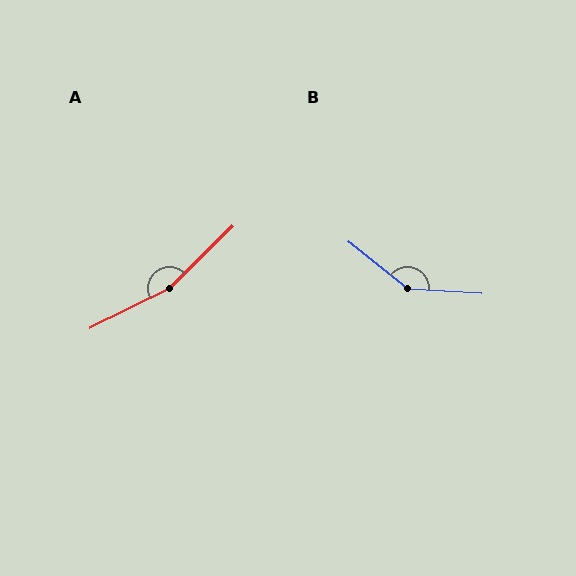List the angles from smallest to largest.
B (145°), A (161°).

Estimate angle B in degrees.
Approximately 145 degrees.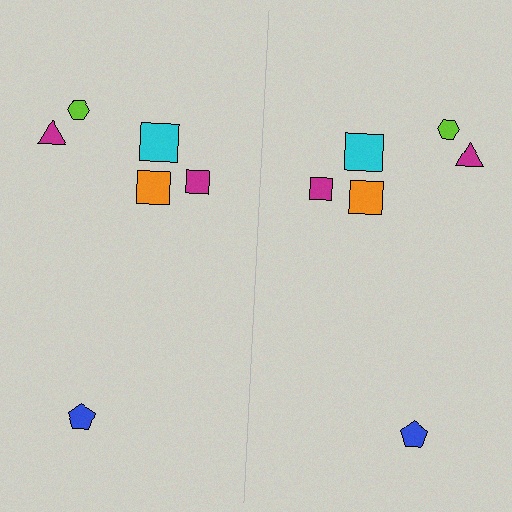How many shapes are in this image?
There are 12 shapes in this image.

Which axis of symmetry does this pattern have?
The pattern has a vertical axis of symmetry running through the center of the image.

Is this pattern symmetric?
Yes, this pattern has bilateral (reflection) symmetry.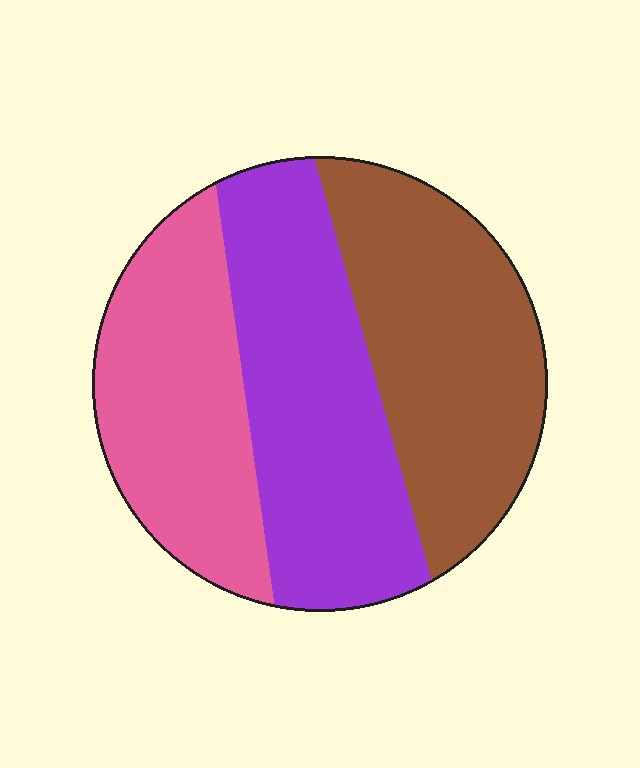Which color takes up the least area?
Pink, at roughly 30%.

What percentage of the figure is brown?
Brown takes up between a quarter and a half of the figure.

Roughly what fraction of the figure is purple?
Purple takes up about three eighths (3/8) of the figure.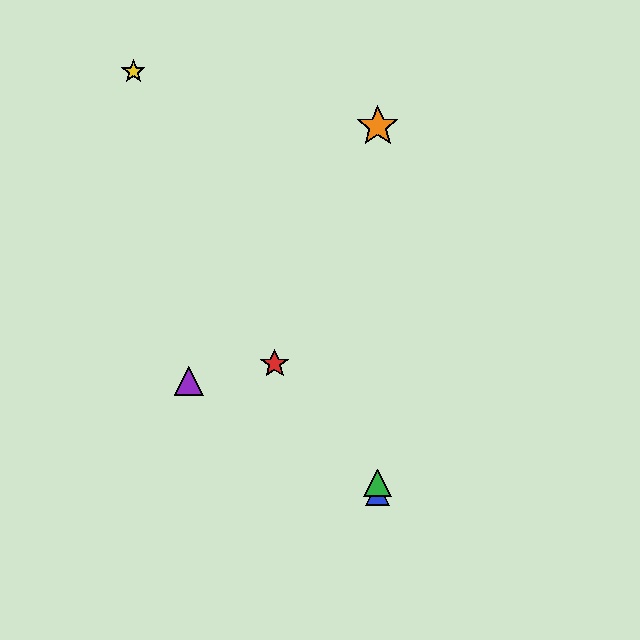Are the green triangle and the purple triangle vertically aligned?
No, the green triangle is at x≈378 and the purple triangle is at x≈189.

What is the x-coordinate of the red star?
The red star is at x≈275.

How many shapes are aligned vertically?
3 shapes (the blue triangle, the green triangle, the orange star) are aligned vertically.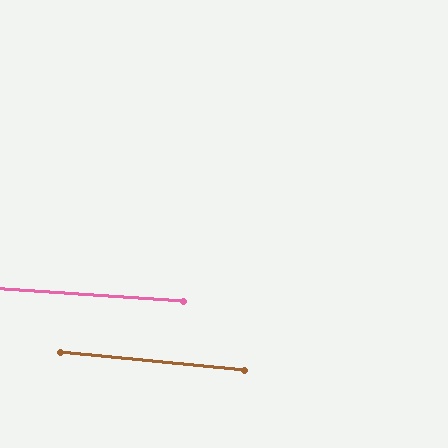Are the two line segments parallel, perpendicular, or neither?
Parallel — their directions differ by only 1.9°.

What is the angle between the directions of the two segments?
Approximately 2 degrees.